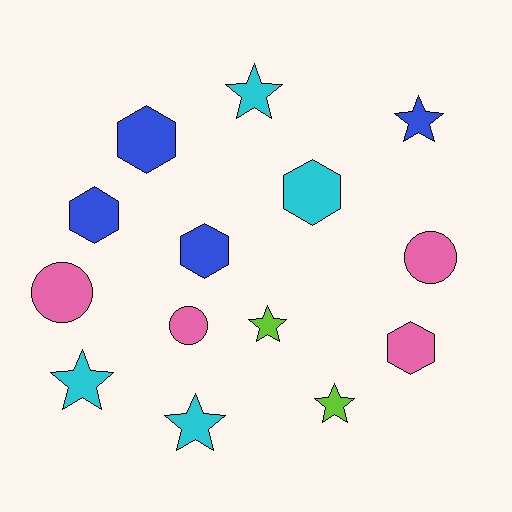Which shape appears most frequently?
Star, with 6 objects.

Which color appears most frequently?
Cyan, with 4 objects.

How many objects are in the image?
There are 14 objects.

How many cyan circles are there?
There are no cyan circles.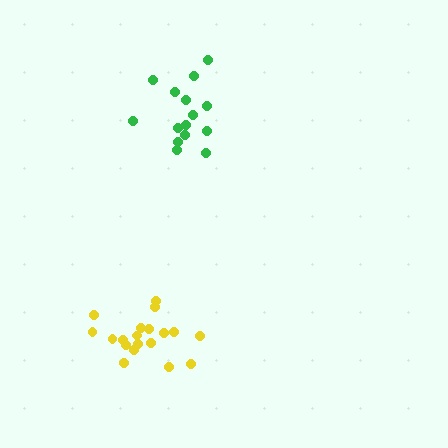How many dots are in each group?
Group 1: 15 dots, Group 2: 19 dots (34 total).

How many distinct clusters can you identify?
There are 2 distinct clusters.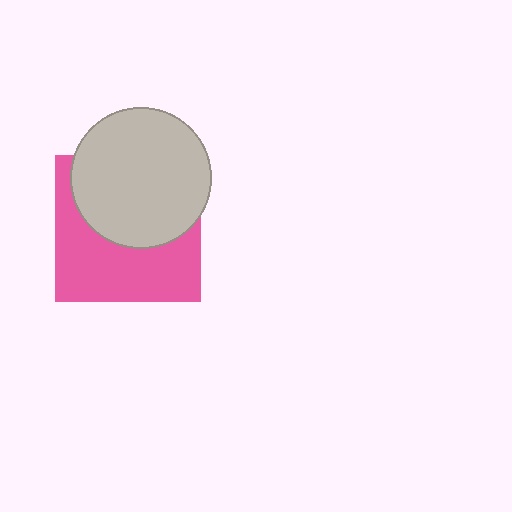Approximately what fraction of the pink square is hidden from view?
Roughly 50% of the pink square is hidden behind the light gray circle.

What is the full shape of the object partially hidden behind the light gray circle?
The partially hidden object is a pink square.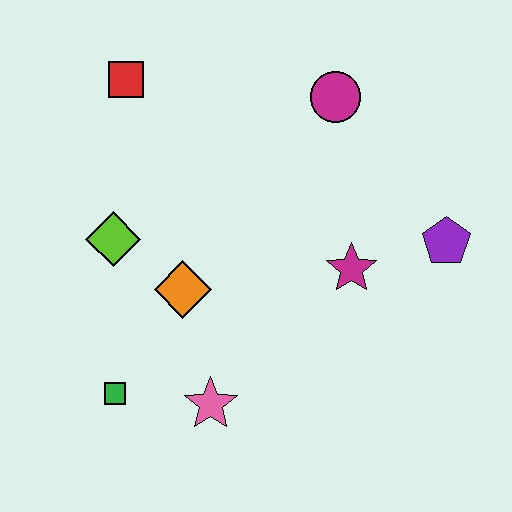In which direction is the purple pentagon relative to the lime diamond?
The purple pentagon is to the right of the lime diamond.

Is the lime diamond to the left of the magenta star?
Yes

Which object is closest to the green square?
The pink star is closest to the green square.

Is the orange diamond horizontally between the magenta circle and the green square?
Yes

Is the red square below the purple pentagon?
No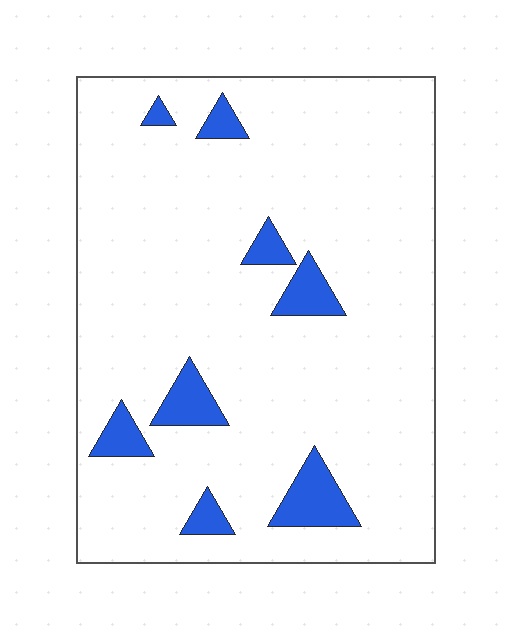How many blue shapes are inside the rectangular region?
8.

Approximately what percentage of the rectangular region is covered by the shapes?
Approximately 10%.